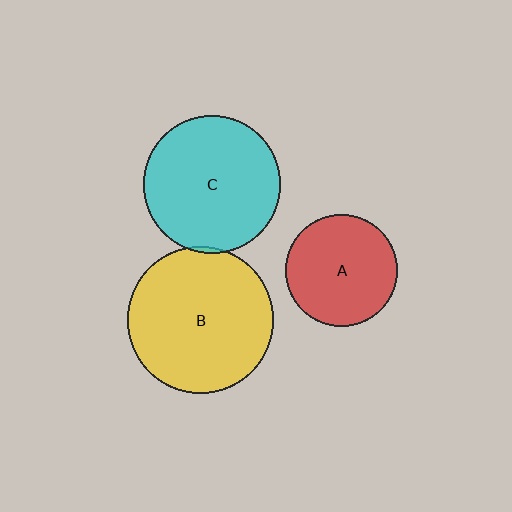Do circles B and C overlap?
Yes.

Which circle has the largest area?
Circle B (yellow).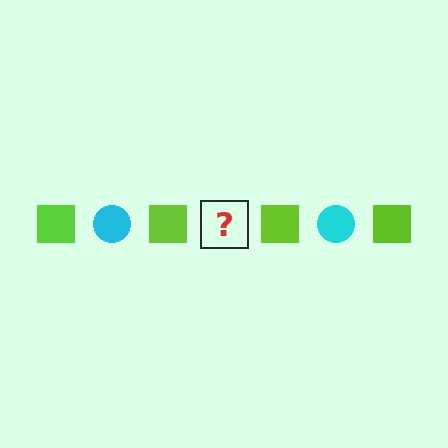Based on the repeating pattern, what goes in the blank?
The blank should be a cyan circle.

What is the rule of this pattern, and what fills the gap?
The rule is that the pattern alternates between lime square and cyan circle. The gap should be filled with a cyan circle.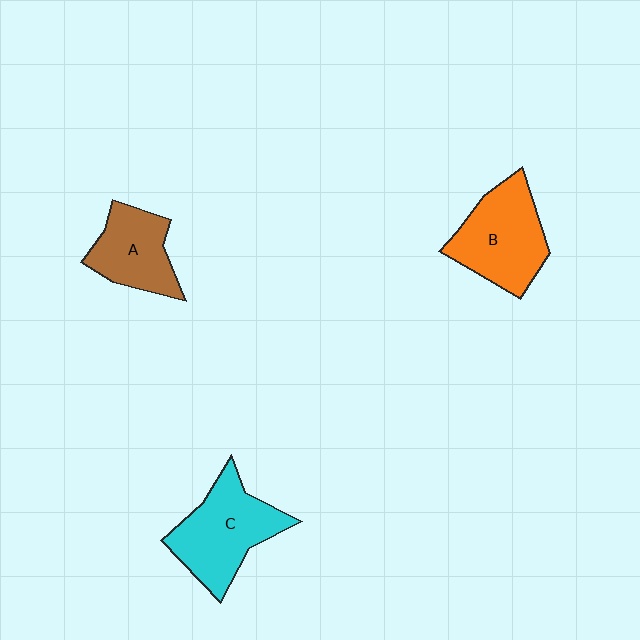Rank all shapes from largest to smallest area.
From largest to smallest: C (cyan), B (orange), A (brown).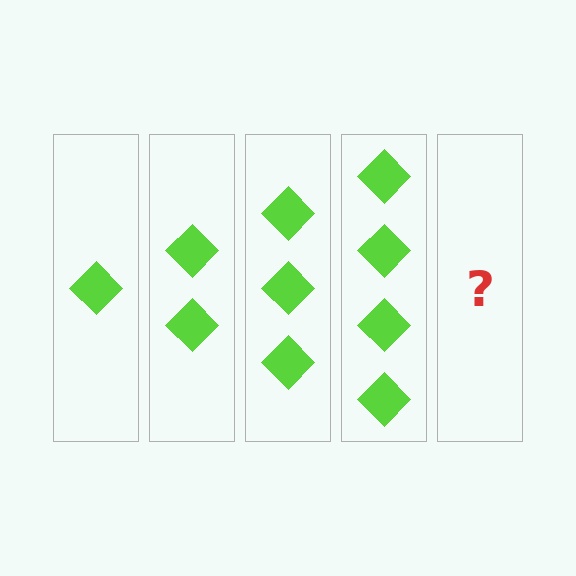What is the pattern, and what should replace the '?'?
The pattern is that each step adds one more diamond. The '?' should be 5 diamonds.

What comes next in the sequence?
The next element should be 5 diamonds.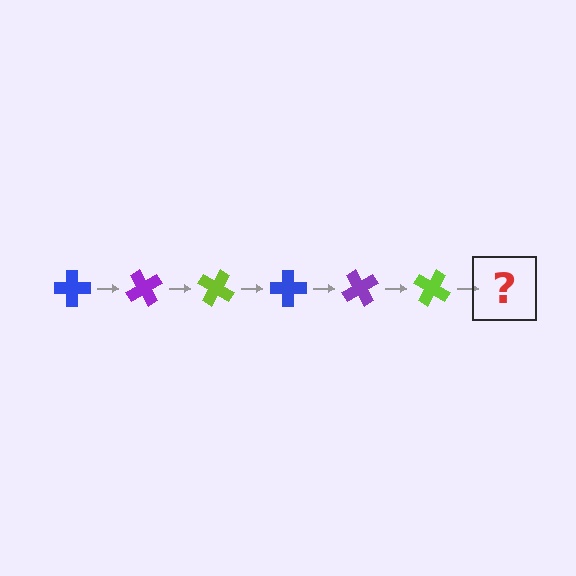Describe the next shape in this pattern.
It should be a blue cross, rotated 360 degrees from the start.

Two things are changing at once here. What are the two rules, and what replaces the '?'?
The two rules are that it rotates 60 degrees each step and the color cycles through blue, purple, and lime. The '?' should be a blue cross, rotated 360 degrees from the start.